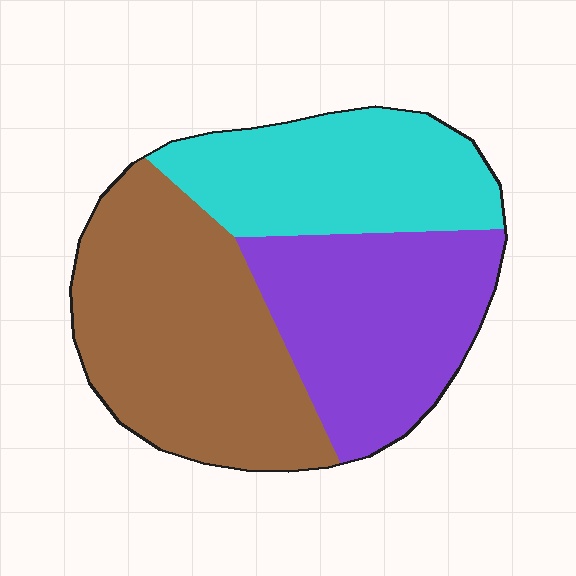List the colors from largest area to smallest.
From largest to smallest: brown, purple, cyan.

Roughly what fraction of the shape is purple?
Purple covers 32% of the shape.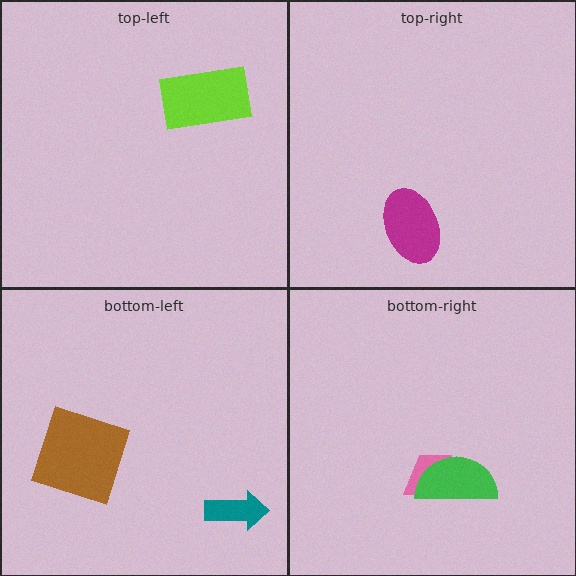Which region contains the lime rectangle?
The top-left region.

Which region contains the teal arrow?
The bottom-left region.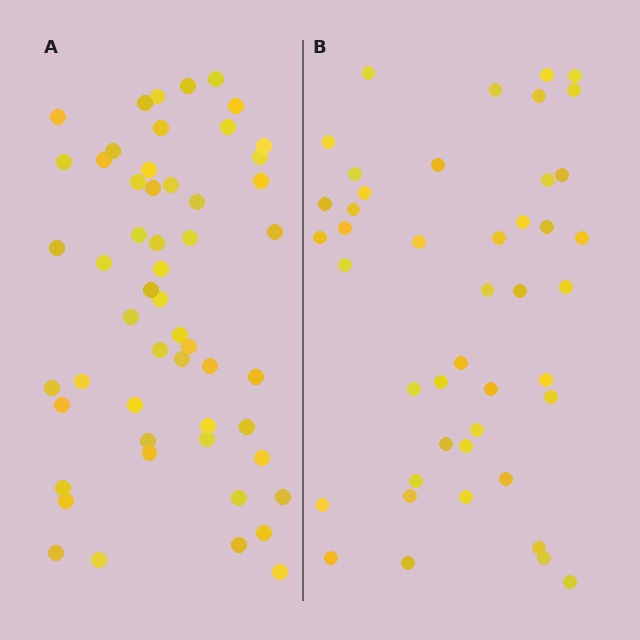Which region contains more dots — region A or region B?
Region A (the left region) has more dots.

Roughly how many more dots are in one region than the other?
Region A has roughly 10 or so more dots than region B.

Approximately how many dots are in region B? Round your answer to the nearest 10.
About 40 dots. (The exact count is 44, which rounds to 40.)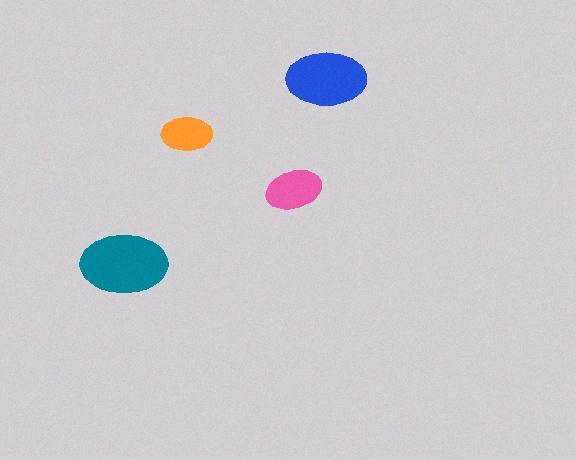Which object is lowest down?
The teal ellipse is bottommost.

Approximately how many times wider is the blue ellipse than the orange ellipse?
About 1.5 times wider.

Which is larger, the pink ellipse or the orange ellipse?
The pink one.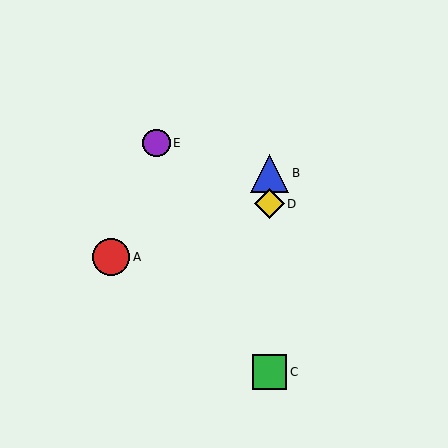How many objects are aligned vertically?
3 objects (B, C, D) are aligned vertically.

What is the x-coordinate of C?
Object C is at x≈269.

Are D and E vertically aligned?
No, D is at x≈269 and E is at x≈157.